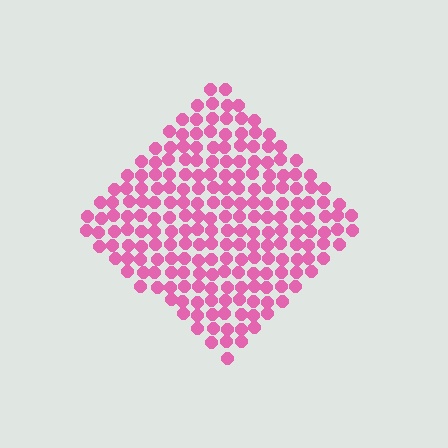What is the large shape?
The large shape is a diamond.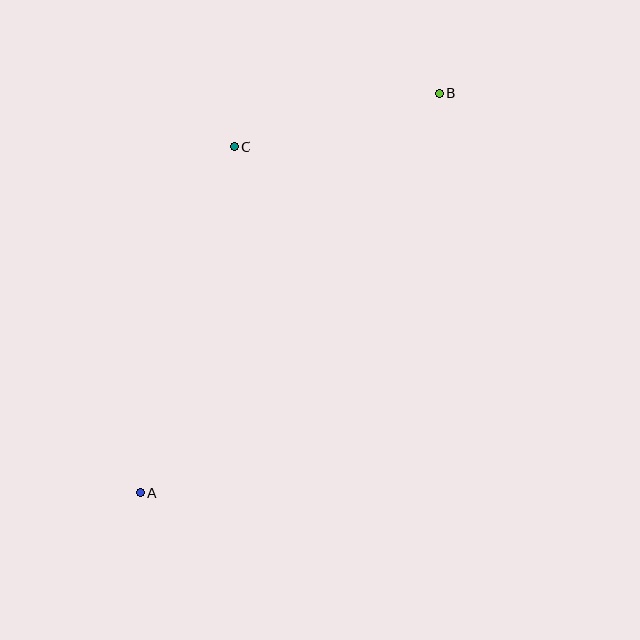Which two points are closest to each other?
Points B and C are closest to each other.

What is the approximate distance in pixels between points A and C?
The distance between A and C is approximately 359 pixels.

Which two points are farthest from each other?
Points A and B are farthest from each other.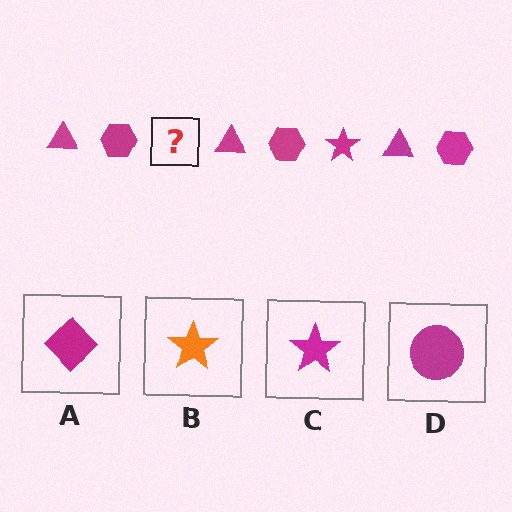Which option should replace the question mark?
Option C.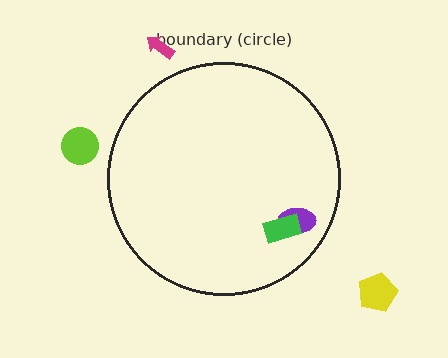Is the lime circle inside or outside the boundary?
Outside.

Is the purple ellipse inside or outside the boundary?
Inside.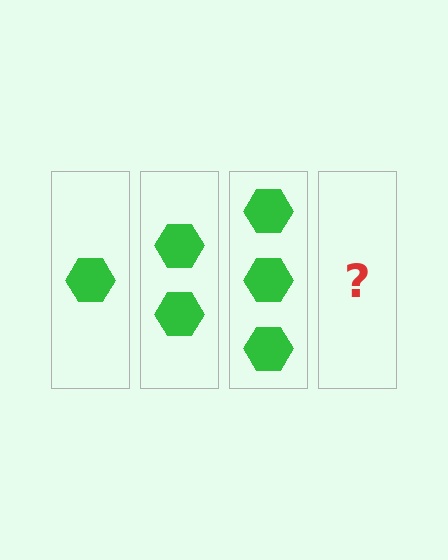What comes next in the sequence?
The next element should be 4 hexagons.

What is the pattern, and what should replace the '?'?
The pattern is that each step adds one more hexagon. The '?' should be 4 hexagons.